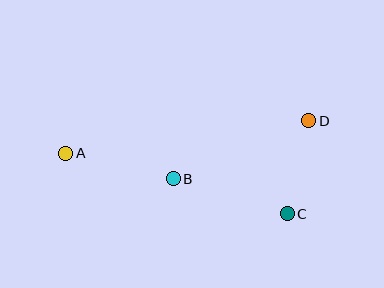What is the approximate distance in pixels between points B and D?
The distance between B and D is approximately 147 pixels.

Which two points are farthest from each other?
Points A and D are farthest from each other.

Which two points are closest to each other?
Points C and D are closest to each other.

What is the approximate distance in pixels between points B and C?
The distance between B and C is approximately 119 pixels.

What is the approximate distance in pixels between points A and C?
The distance between A and C is approximately 230 pixels.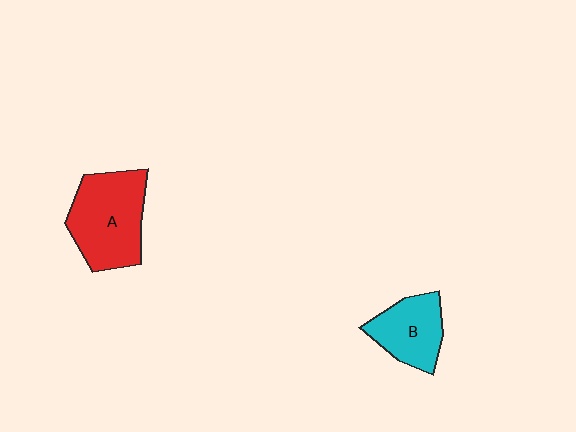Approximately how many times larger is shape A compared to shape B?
Approximately 1.5 times.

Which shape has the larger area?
Shape A (red).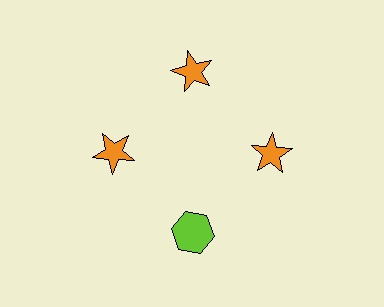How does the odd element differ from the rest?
It differs in both color (lime instead of orange) and shape (hexagon instead of star).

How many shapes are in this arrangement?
There are 4 shapes arranged in a ring pattern.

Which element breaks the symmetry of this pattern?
The lime hexagon at roughly the 6 o'clock position breaks the symmetry. All other shapes are orange stars.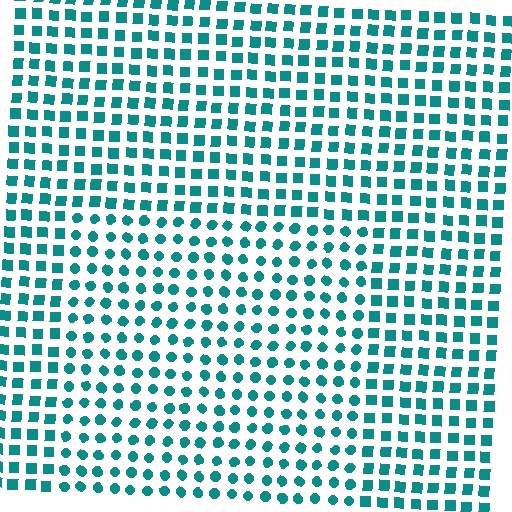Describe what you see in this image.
The image is filled with small teal elements arranged in a uniform grid. A rectangle-shaped region contains circles, while the surrounding area contains squares. The boundary is defined purely by the change in element shape.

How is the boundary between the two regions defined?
The boundary is defined by a change in element shape: circles inside vs. squares outside. All elements share the same color and spacing.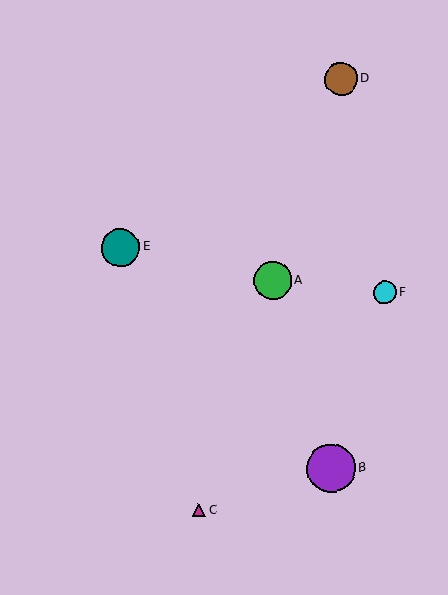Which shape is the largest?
The purple circle (labeled B) is the largest.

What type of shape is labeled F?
Shape F is a cyan circle.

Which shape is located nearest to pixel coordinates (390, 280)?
The cyan circle (labeled F) at (385, 292) is nearest to that location.